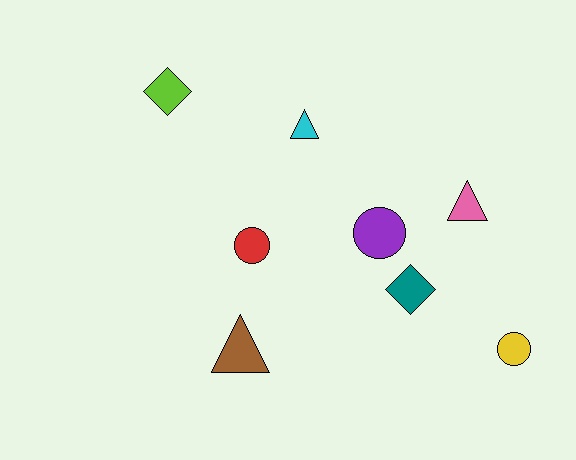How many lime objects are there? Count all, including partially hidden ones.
There is 1 lime object.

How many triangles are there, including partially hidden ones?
There are 3 triangles.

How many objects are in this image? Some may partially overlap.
There are 8 objects.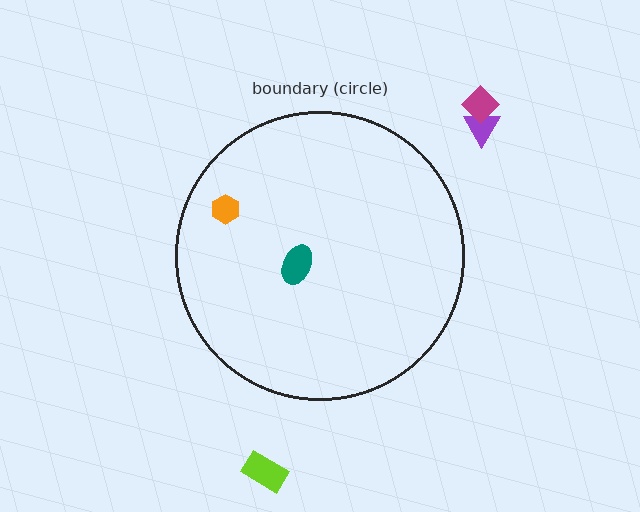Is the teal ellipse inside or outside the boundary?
Inside.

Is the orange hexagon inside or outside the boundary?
Inside.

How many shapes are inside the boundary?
2 inside, 3 outside.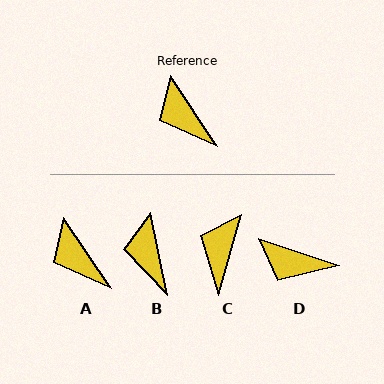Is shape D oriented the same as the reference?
No, it is off by about 38 degrees.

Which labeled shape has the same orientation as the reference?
A.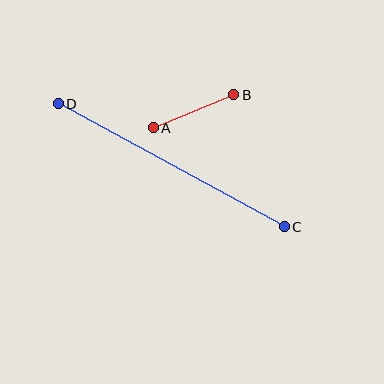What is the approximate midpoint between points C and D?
The midpoint is at approximately (171, 165) pixels.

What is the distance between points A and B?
The distance is approximately 87 pixels.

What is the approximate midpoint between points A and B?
The midpoint is at approximately (194, 111) pixels.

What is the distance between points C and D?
The distance is approximately 257 pixels.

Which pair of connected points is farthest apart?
Points C and D are farthest apart.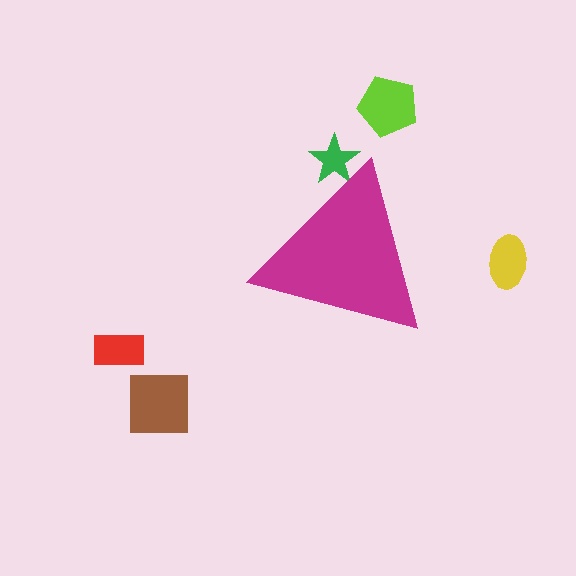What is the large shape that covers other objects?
A magenta triangle.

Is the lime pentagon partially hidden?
No, the lime pentagon is fully visible.